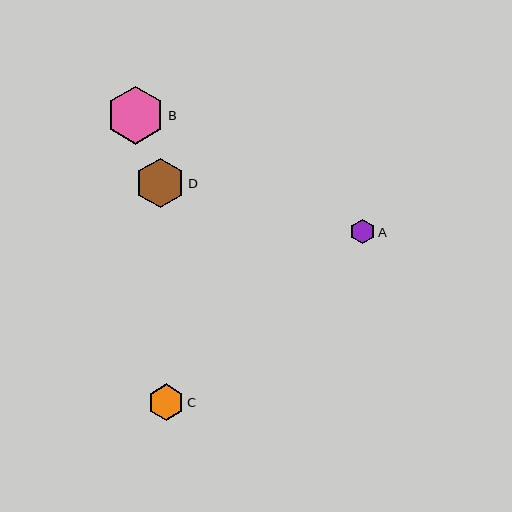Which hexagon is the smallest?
Hexagon A is the smallest with a size of approximately 25 pixels.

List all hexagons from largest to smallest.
From largest to smallest: B, D, C, A.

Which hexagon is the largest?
Hexagon B is the largest with a size of approximately 58 pixels.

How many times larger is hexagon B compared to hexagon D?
Hexagon B is approximately 1.2 times the size of hexagon D.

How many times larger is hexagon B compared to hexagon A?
Hexagon B is approximately 2.3 times the size of hexagon A.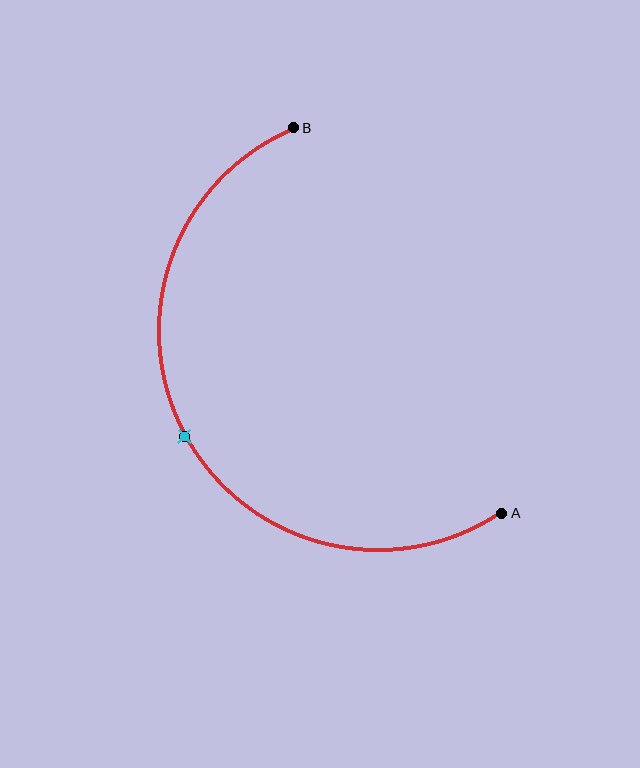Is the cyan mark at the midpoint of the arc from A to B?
Yes. The cyan mark lies on the arc at equal arc-length from both A and B — it is the arc midpoint.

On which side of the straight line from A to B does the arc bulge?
The arc bulges to the left of the straight line connecting A and B.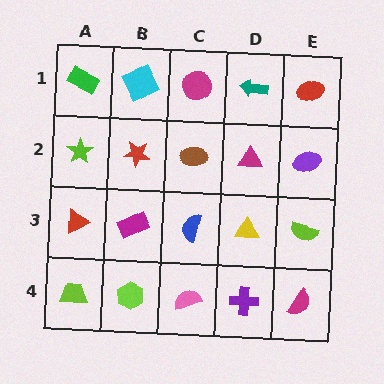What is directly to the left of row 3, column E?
A yellow triangle.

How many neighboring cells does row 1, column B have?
3.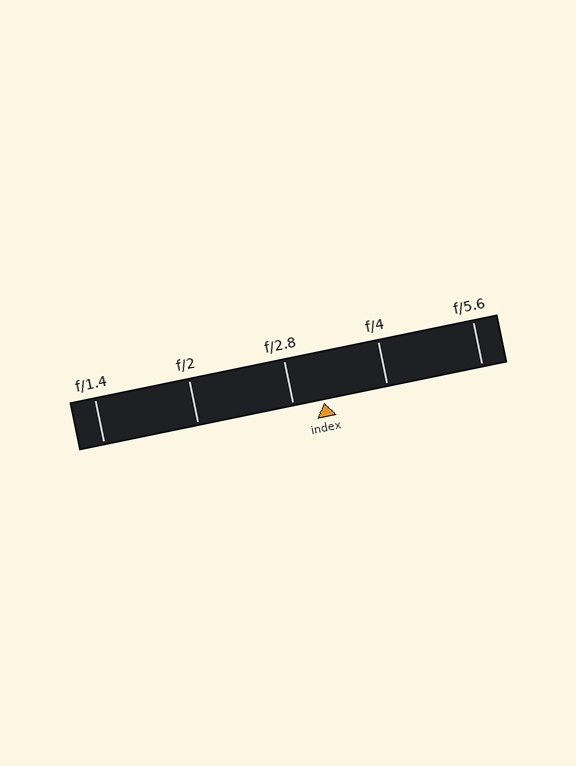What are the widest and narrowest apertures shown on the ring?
The widest aperture shown is f/1.4 and the narrowest is f/5.6.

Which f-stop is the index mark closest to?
The index mark is closest to f/2.8.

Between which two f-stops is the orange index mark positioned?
The index mark is between f/2.8 and f/4.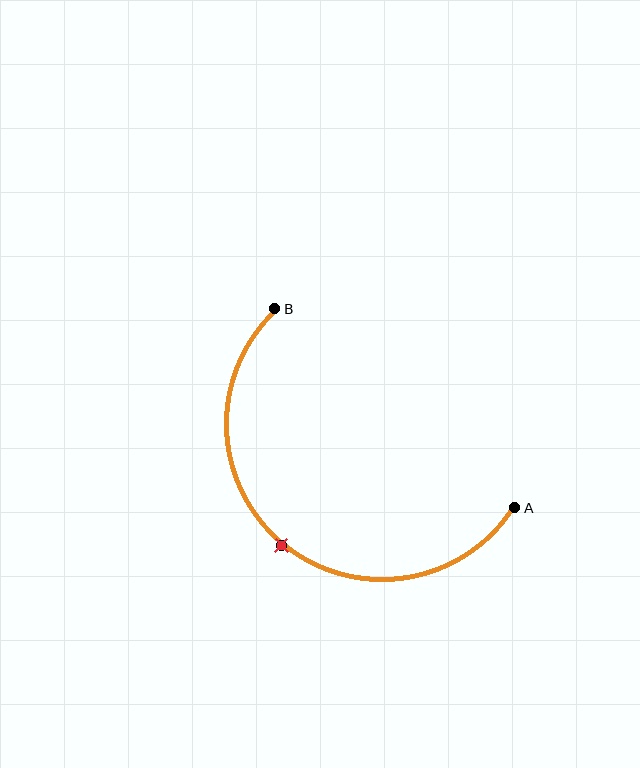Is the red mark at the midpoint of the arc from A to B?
Yes. The red mark lies on the arc at equal arc-length from both A and B — it is the arc midpoint.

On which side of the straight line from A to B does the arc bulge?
The arc bulges below and to the left of the straight line connecting A and B.